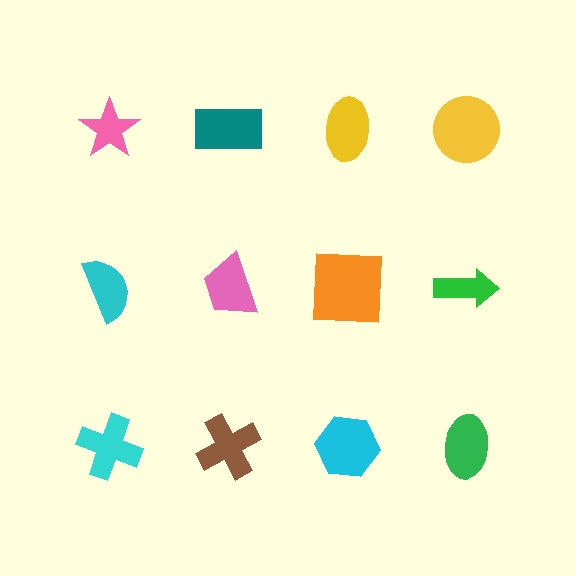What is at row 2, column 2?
A pink trapezoid.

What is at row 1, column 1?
A pink star.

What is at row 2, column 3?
An orange square.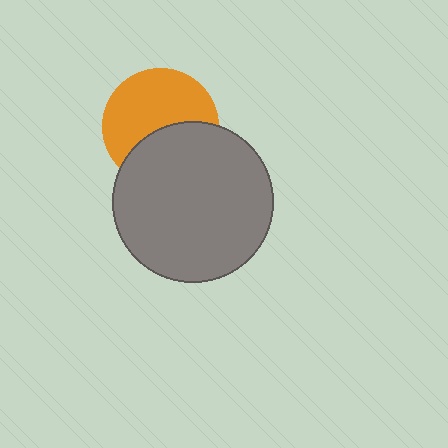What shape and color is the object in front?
The object in front is a gray circle.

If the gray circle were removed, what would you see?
You would see the complete orange circle.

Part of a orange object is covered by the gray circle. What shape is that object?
It is a circle.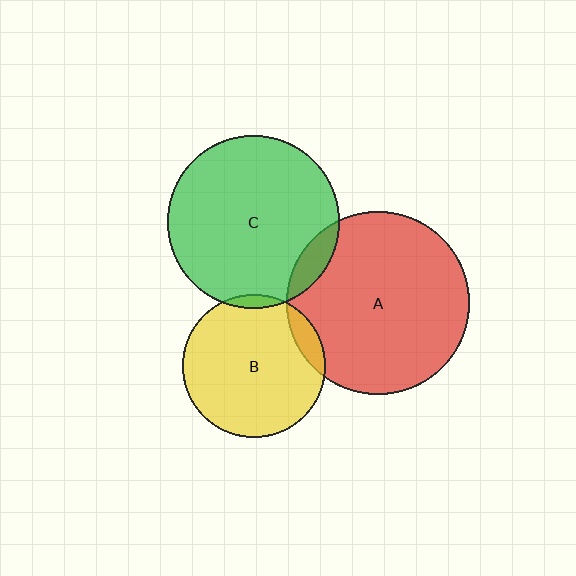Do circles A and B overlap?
Yes.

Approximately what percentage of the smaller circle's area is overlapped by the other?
Approximately 10%.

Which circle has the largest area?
Circle A (red).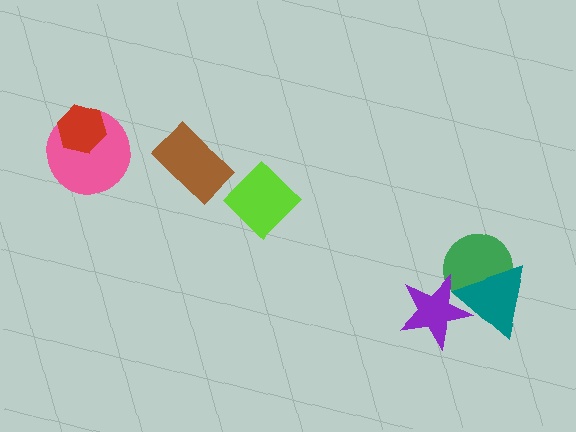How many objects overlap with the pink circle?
1 object overlaps with the pink circle.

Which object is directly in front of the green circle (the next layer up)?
The teal triangle is directly in front of the green circle.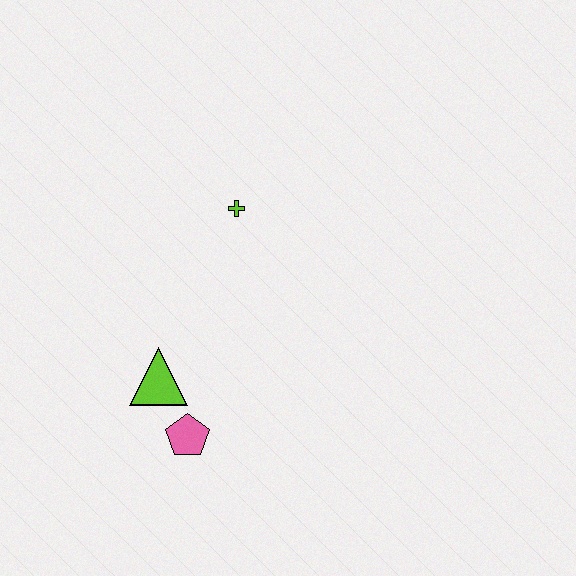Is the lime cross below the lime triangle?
No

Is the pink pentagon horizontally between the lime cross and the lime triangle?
Yes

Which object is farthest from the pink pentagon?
The lime cross is farthest from the pink pentagon.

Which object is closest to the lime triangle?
The pink pentagon is closest to the lime triangle.